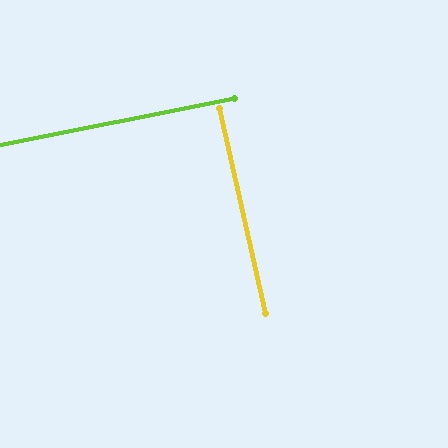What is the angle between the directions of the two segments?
Approximately 88 degrees.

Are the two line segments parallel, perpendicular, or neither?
Perpendicular — they meet at approximately 88°.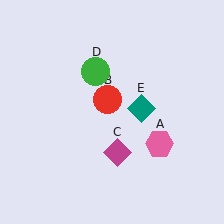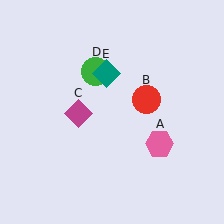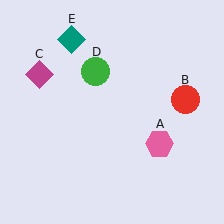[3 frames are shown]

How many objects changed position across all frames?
3 objects changed position: red circle (object B), magenta diamond (object C), teal diamond (object E).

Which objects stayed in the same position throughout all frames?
Pink hexagon (object A) and green circle (object D) remained stationary.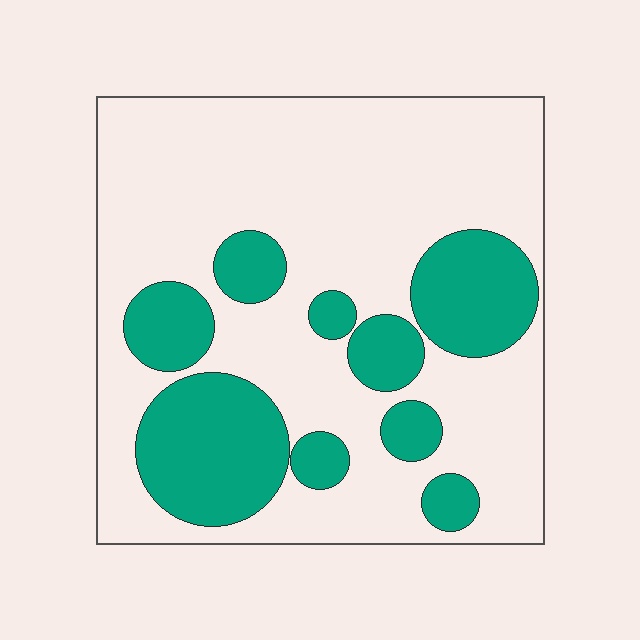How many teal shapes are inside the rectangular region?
9.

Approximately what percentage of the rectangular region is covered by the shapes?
Approximately 30%.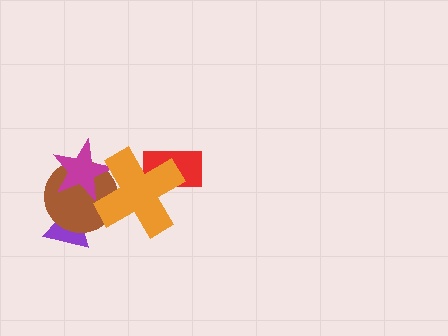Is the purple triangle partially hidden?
Yes, it is partially covered by another shape.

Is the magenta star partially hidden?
Yes, it is partially covered by another shape.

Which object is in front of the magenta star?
The orange cross is in front of the magenta star.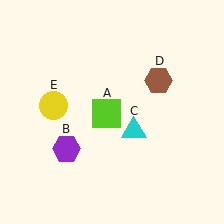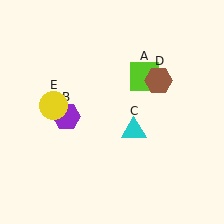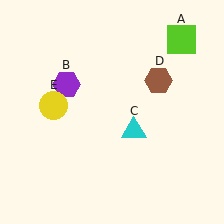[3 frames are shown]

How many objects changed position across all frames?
2 objects changed position: lime square (object A), purple hexagon (object B).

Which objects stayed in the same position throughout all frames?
Cyan triangle (object C) and brown hexagon (object D) and yellow circle (object E) remained stationary.